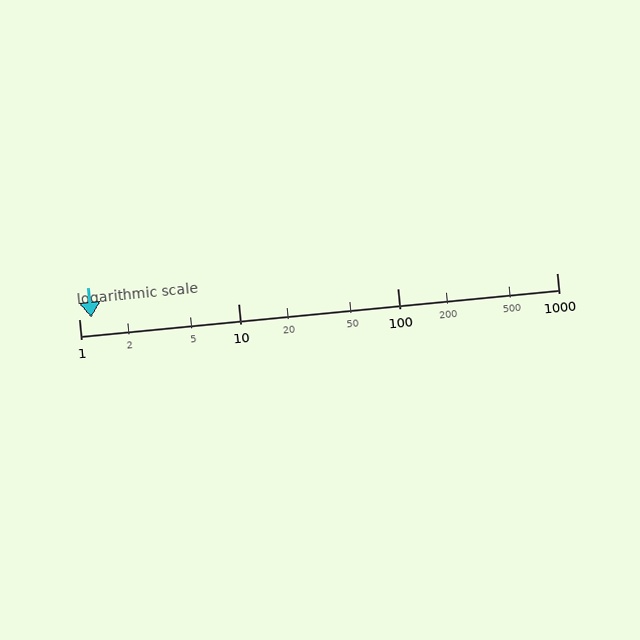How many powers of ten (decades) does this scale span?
The scale spans 3 decades, from 1 to 1000.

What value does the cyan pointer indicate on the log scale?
The pointer indicates approximately 1.2.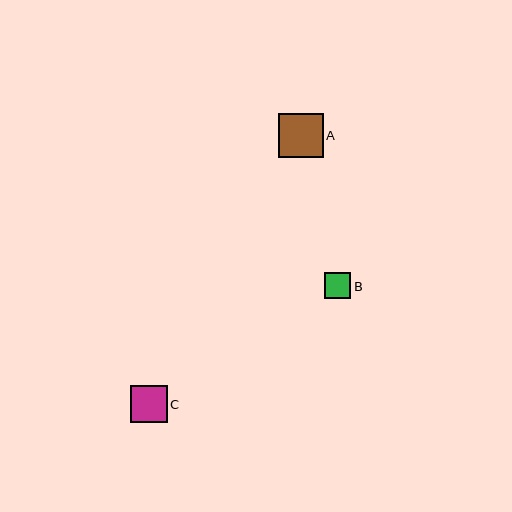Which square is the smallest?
Square B is the smallest with a size of approximately 26 pixels.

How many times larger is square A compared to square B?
Square A is approximately 1.7 times the size of square B.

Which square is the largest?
Square A is the largest with a size of approximately 44 pixels.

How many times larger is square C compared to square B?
Square C is approximately 1.4 times the size of square B.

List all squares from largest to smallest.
From largest to smallest: A, C, B.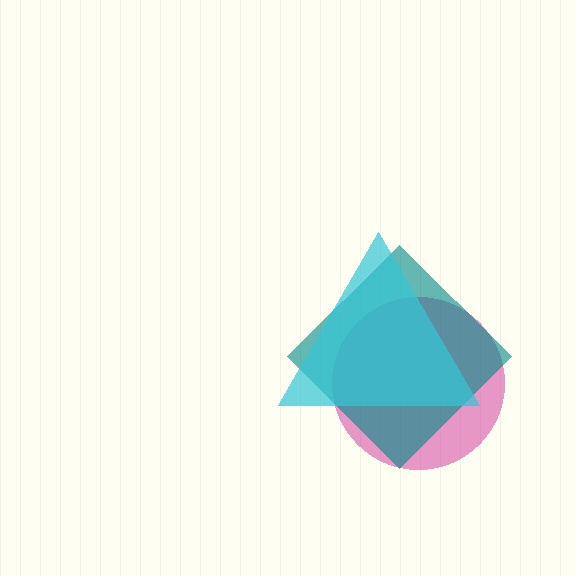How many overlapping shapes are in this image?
There are 3 overlapping shapes in the image.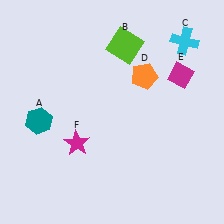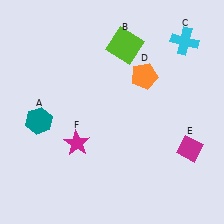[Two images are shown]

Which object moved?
The magenta diamond (E) moved down.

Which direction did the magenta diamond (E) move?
The magenta diamond (E) moved down.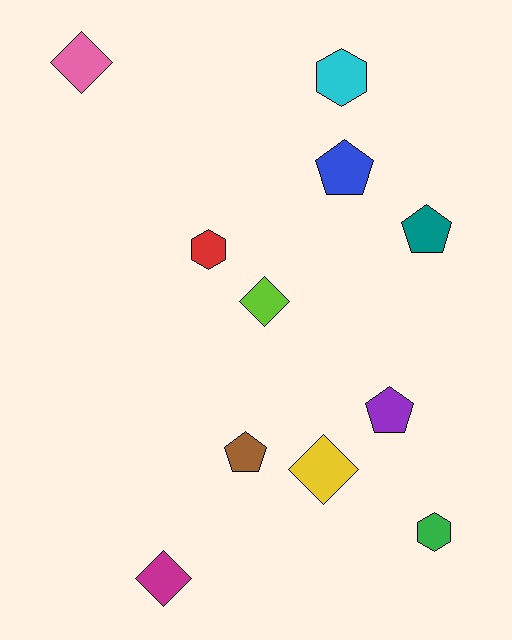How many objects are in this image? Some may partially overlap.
There are 11 objects.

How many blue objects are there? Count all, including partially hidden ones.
There is 1 blue object.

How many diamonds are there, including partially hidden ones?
There are 4 diamonds.